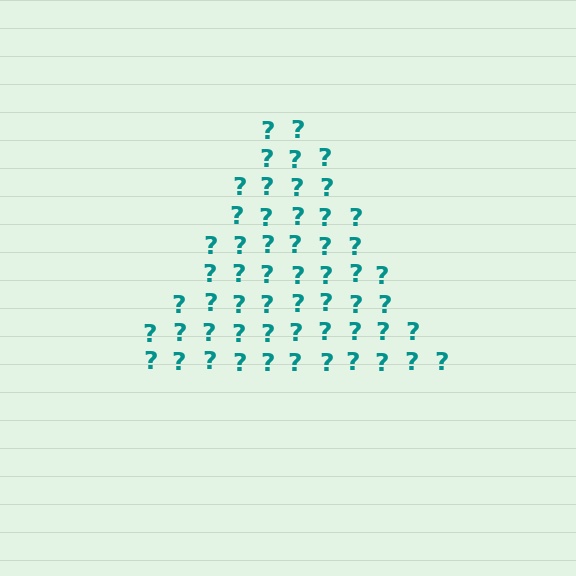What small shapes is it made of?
It is made of small question marks.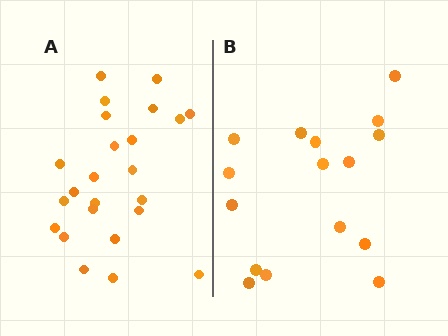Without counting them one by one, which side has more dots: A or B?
Region A (the left region) has more dots.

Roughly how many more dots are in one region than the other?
Region A has roughly 8 or so more dots than region B.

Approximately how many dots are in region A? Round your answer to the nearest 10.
About 20 dots. (The exact count is 24, which rounds to 20.)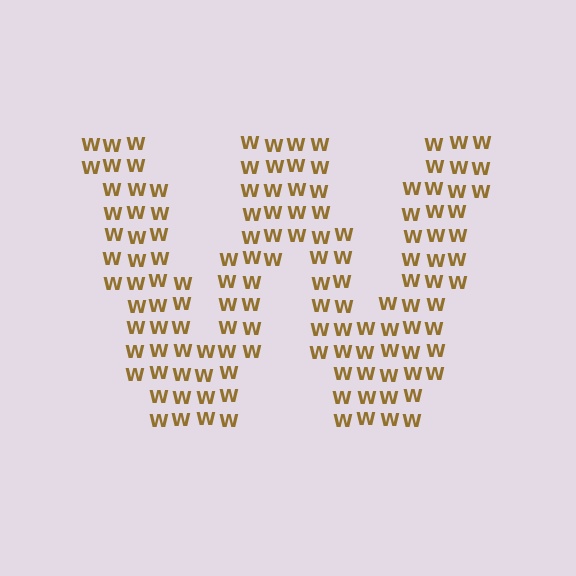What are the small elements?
The small elements are letter W's.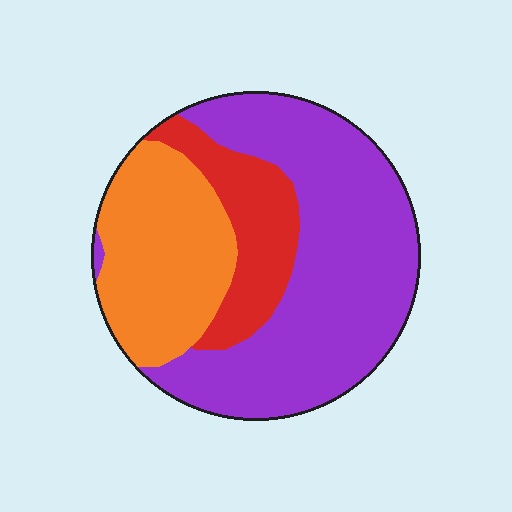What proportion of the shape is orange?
Orange takes up about one quarter (1/4) of the shape.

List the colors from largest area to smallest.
From largest to smallest: purple, orange, red.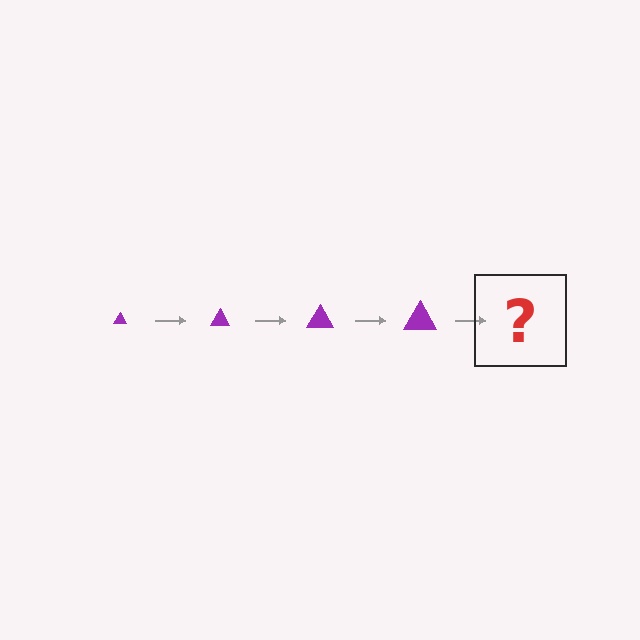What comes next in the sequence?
The next element should be a purple triangle, larger than the previous one.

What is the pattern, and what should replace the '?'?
The pattern is that the triangle gets progressively larger each step. The '?' should be a purple triangle, larger than the previous one.